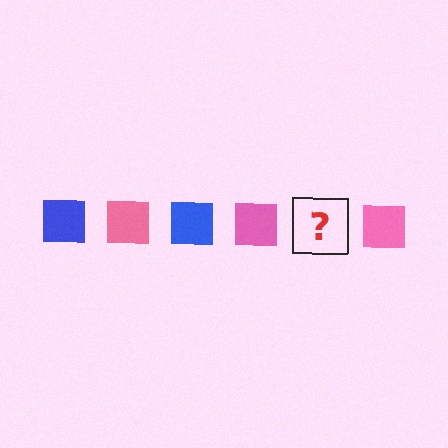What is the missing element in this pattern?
The missing element is a blue square.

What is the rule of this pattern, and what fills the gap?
The rule is that the pattern cycles through blue, pink squares. The gap should be filled with a blue square.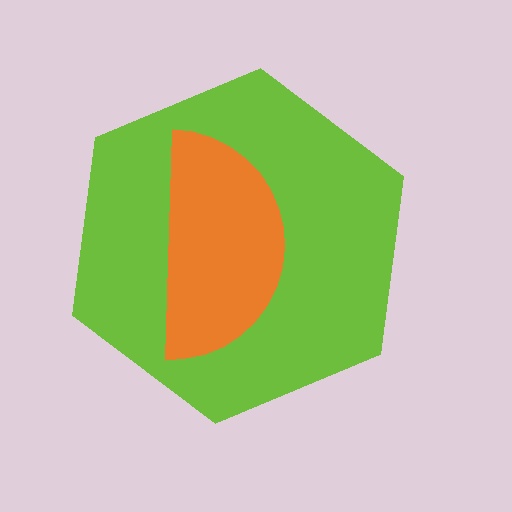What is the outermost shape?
The lime hexagon.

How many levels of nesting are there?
2.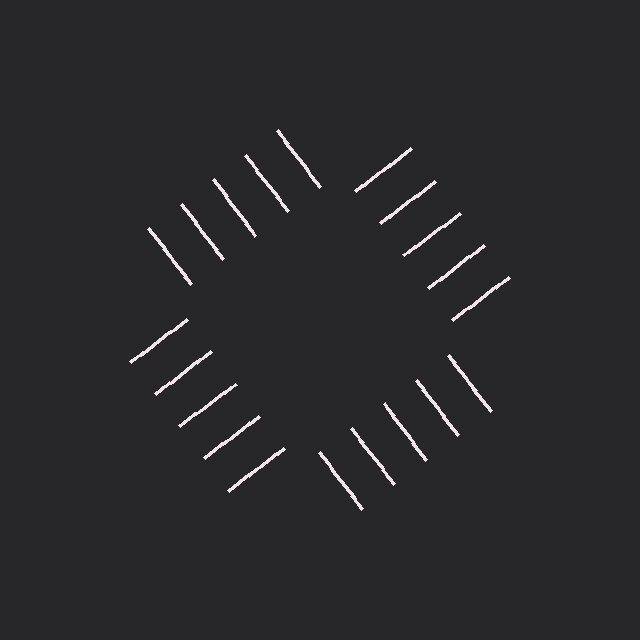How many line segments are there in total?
20 — 5 along each of the 4 edges.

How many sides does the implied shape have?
4 sides — the line-ends trace a square.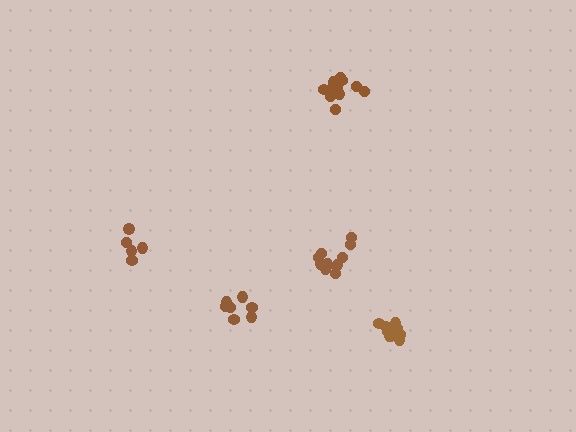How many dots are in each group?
Group 1: 11 dots, Group 2: 5 dots, Group 3: 7 dots, Group 4: 11 dots, Group 5: 11 dots (45 total).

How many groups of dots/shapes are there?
There are 5 groups.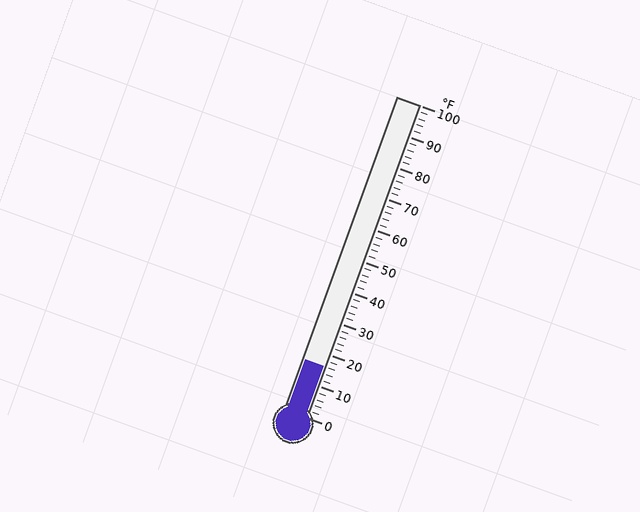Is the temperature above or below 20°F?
The temperature is below 20°F.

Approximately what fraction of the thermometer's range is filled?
The thermometer is filled to approximately 15% of its range.